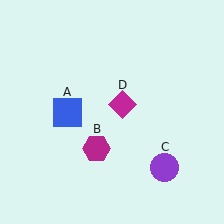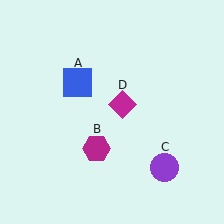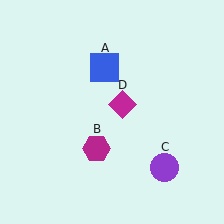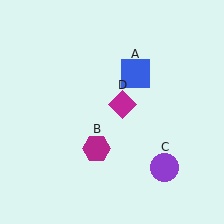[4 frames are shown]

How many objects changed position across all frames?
1 object changed position: blue square (object A).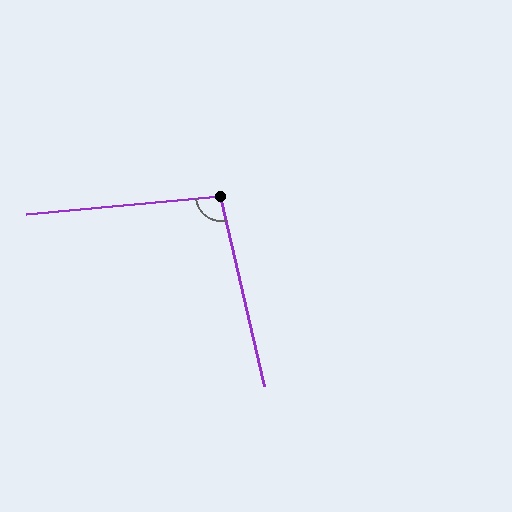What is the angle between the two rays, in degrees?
Approximately 98 degrees.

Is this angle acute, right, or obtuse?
It is obtuse.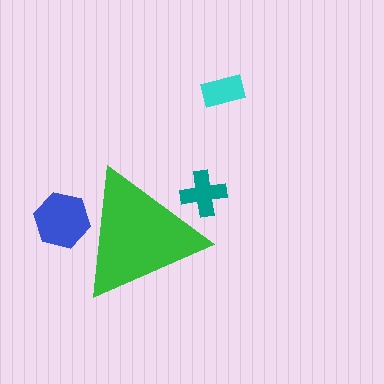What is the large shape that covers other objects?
A green triangle.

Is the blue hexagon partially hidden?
Yes, the blue hexagon is partially hidden behind the green triangle.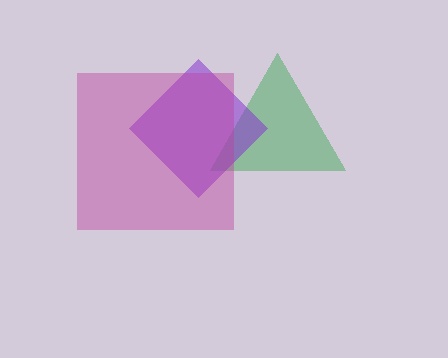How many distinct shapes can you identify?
There are 3 distinct shapes: a green triangle, a purple diamond, a magenta square.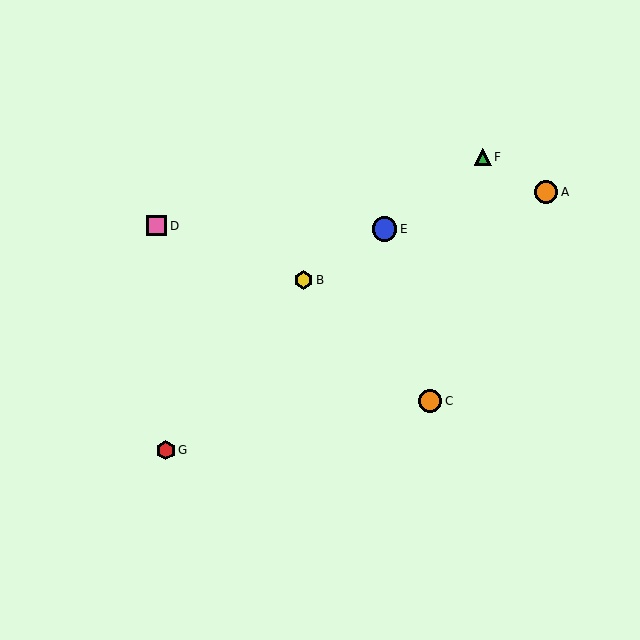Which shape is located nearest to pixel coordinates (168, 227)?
The pink square (labeled D) at (157, 226) is nearest to that location.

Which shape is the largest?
The blue circle (labeled E) is the largest.